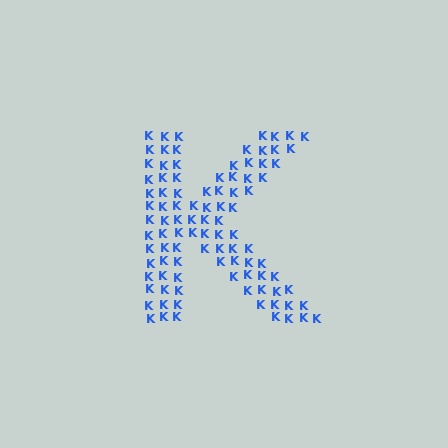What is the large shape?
The large shape is the letter K.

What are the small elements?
The small elements are letter K's.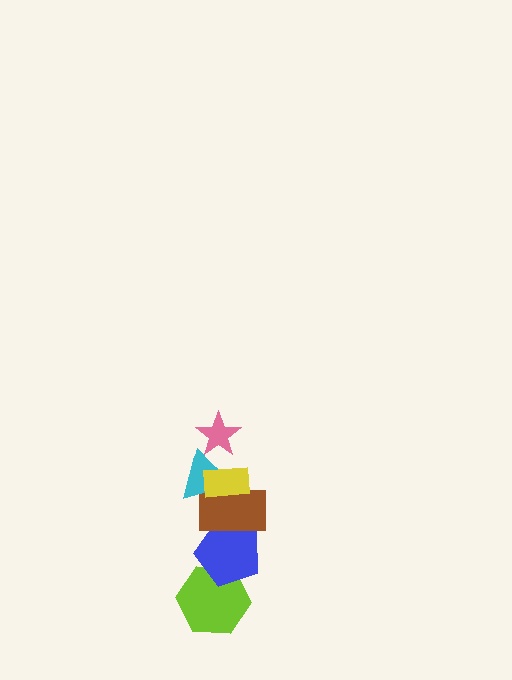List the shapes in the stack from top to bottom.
From top to bottom: the pink star, the yellow rectangle, the cyan triangle, the brown rectangle, the blue pentagon, the lime hexagon.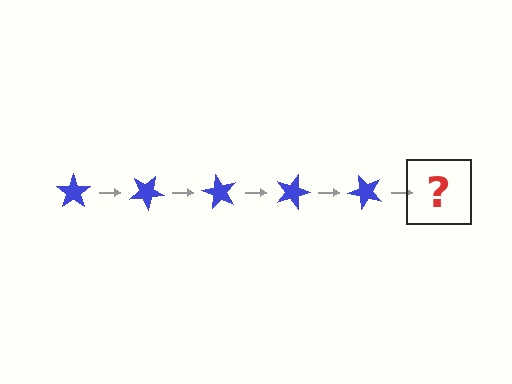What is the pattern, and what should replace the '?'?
The pattern is that the star rotates 30 degrees each step. The '?' should be a blue star rotated 150 degrees.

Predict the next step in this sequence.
The next step is a blue star rotated 150 degrees.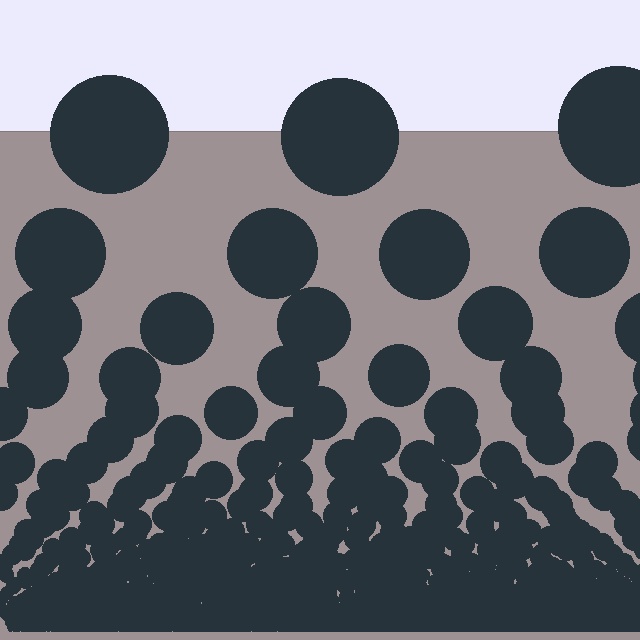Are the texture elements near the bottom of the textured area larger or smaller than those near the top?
Smaller. The gradient is inverted — elements near the bottom are smaller and denser.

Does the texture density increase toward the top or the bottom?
Density increases toward the bottom.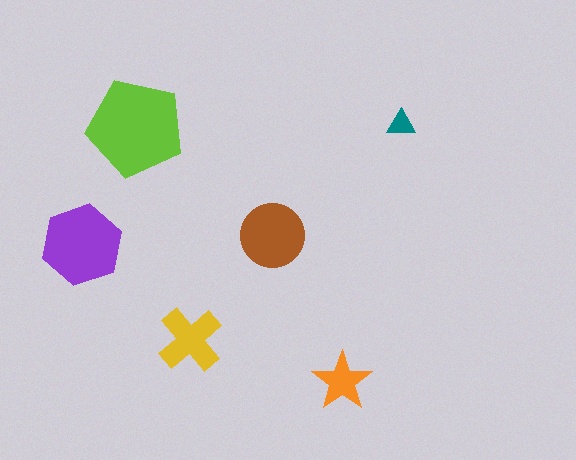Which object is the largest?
The lime pentagon.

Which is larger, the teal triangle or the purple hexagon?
The purple hexagon.